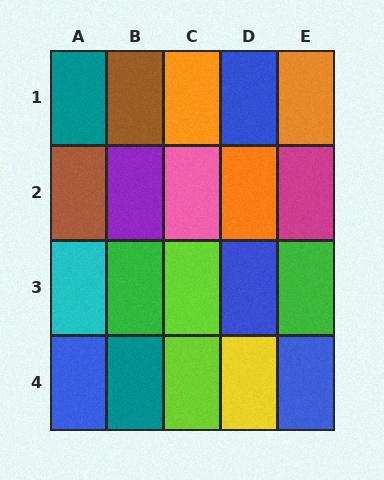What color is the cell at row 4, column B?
Teal.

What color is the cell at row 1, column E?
Orange.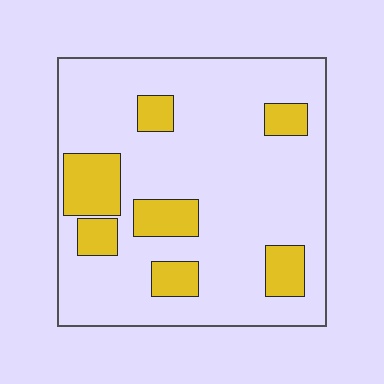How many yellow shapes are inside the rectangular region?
7.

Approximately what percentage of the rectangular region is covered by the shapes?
Approximately 20%.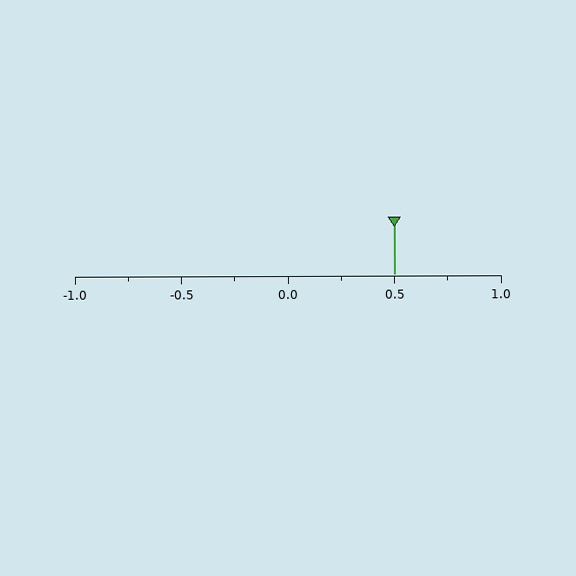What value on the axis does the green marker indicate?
The marker indicates approximately 0.5.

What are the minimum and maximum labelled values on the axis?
The axis runs from -1.0 to 1.0.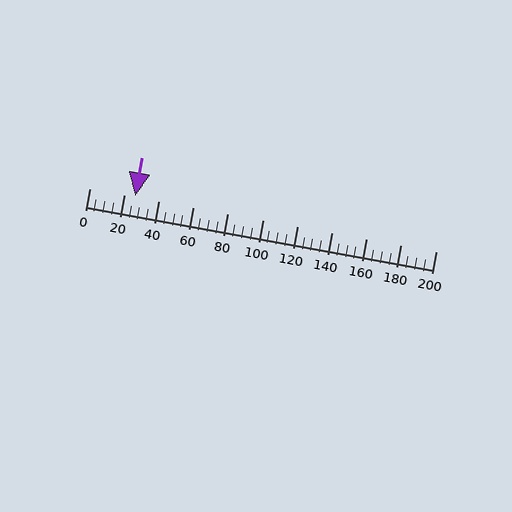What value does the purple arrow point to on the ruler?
The purple arrow points to approximately 26.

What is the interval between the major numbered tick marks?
The major tick marks are spaced 20 units apart.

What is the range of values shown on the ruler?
The ruler shows values from 0 to 200.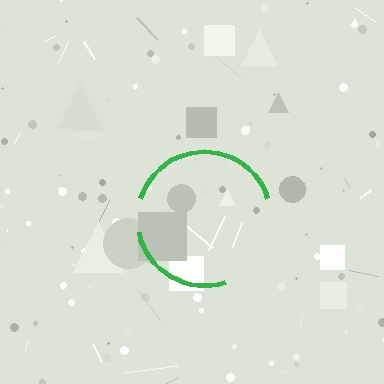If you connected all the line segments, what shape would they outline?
They would outline a circle.